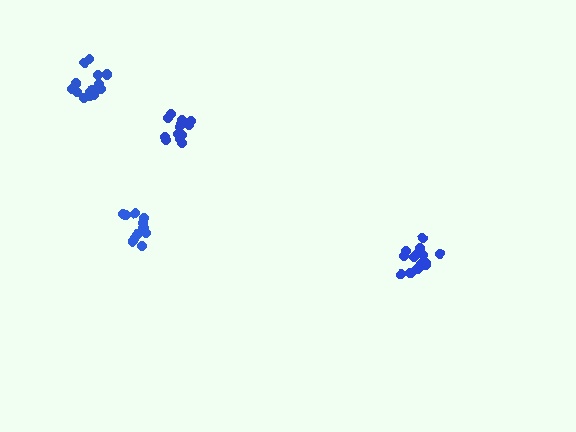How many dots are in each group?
Group 1: 13 dots, Group 2: 15 dots, Group 3: 11 dots, Group 4: 15 dots (54 total).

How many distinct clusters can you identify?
There are 4 distinct clusters.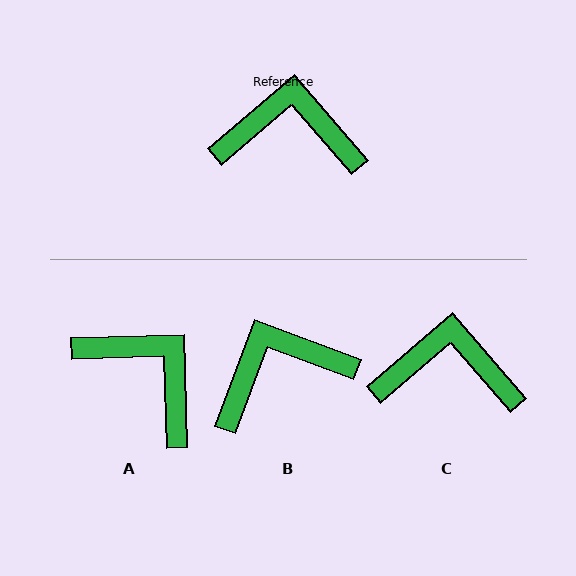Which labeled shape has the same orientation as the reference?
C.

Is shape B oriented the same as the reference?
No, it is off by about 29 degrees.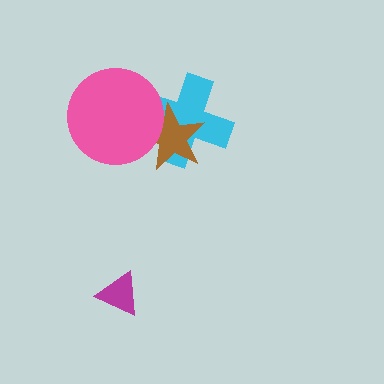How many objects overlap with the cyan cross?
2 objects overlap with the cyan cross.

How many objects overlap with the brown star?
2 objects overlap with the brown star.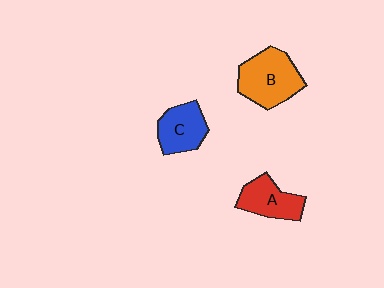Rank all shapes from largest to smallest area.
From largest to smallest: B (orange), C (blue), A (red).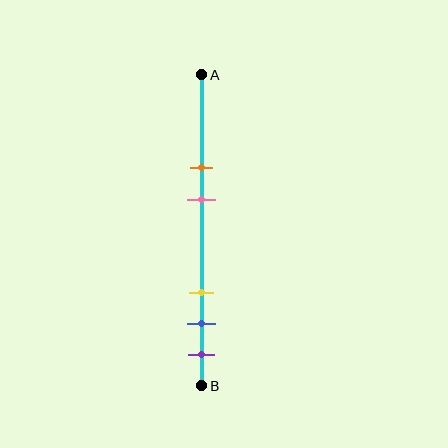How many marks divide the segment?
There are 5 marks dividing the segment.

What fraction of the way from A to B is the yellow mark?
The yellow mark is approximately 70% (0.7) of the way from A to B.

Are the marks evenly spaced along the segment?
No, the marks are not evenly spaced.